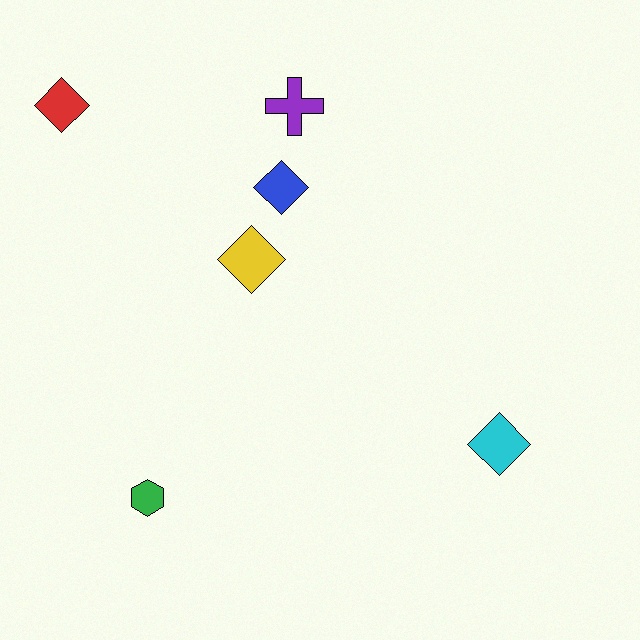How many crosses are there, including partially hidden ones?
There is 1 cross.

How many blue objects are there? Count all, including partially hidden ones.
There is 1 blue object.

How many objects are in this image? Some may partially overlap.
There are 6 objects.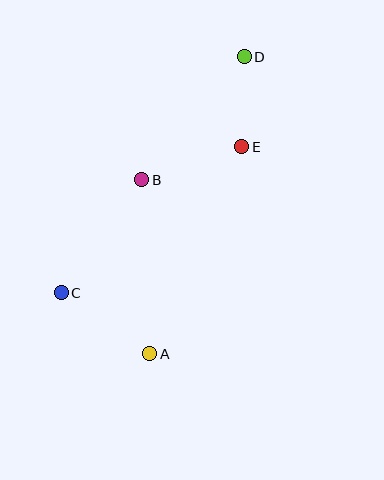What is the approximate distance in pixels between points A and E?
The distance between A and E is approximately 226 pixels.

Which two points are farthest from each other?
Points A and D are farthest from each other.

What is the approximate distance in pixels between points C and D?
The distance between C and D is approximately 298 pixels.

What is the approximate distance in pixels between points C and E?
The distance between C and E is approximately 232 pixels.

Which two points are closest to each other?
Points D and E are closest to each other.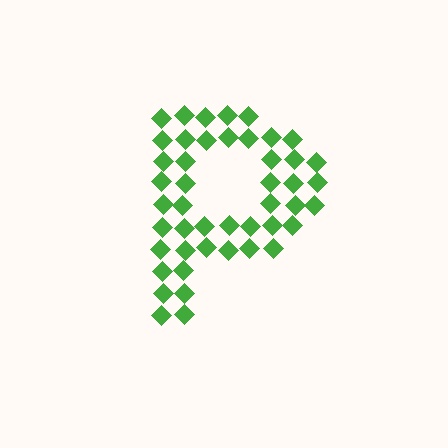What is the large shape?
The large shape is the letter P.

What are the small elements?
The small elements are diamonds.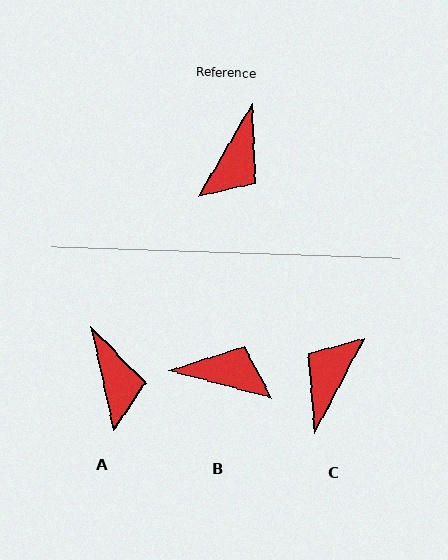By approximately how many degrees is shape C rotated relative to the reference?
Approximately 178 degrees clockwise.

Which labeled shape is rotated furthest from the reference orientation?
C, about 178 degrees away.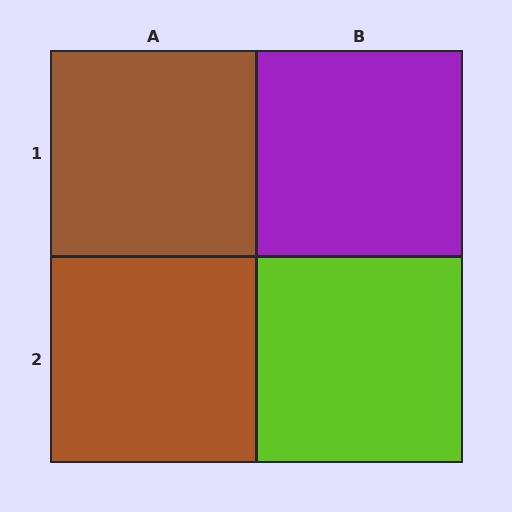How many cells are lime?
1 cell is lime.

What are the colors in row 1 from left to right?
Brown, purple.